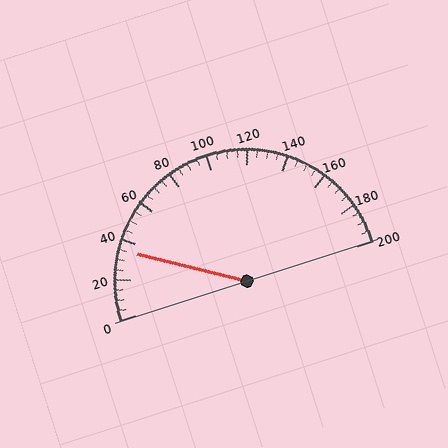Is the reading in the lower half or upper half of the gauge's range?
The reading is in the lower half of the range (0 to 200).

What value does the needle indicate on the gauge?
The needle indicates approximately 35.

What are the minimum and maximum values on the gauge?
The gauge ranges from 0 to 200.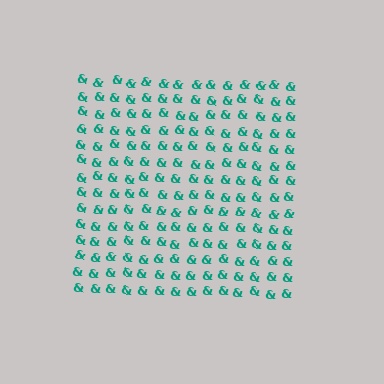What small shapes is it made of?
It is made of small ampersands.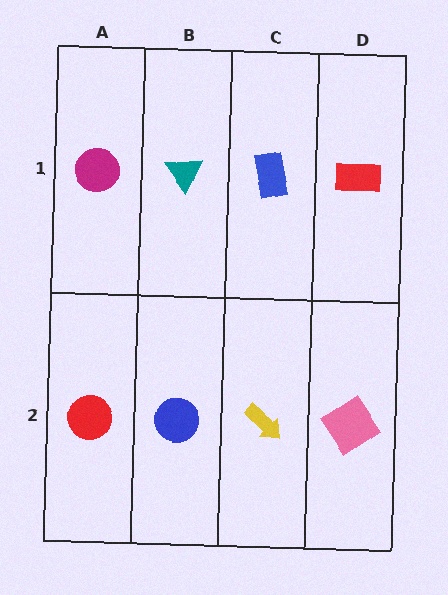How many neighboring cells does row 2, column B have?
3.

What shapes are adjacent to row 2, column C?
A blue rectangle (row 1, column C), a blue circle (row 2, column B), a pink diamond (row 2, column D).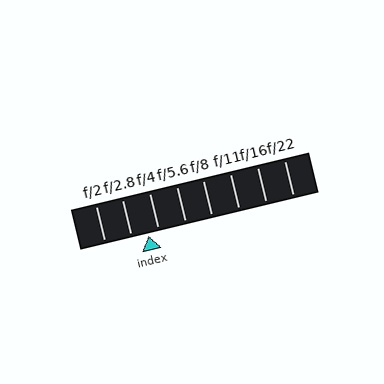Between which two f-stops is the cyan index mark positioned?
The index mark is between f/2.8 and f/4.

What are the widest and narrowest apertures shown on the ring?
The widest aperture shown is f/2 and the narrowest is f/22.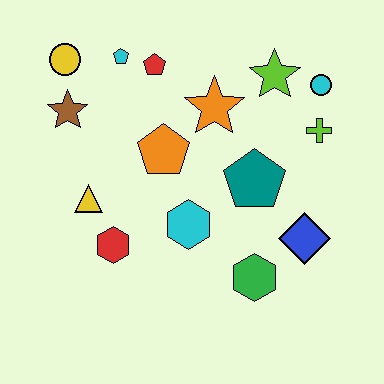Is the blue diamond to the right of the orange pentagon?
Yes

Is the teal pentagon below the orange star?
Yes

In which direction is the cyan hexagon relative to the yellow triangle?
The cyan hexagon is to the right of the yellow triangle.